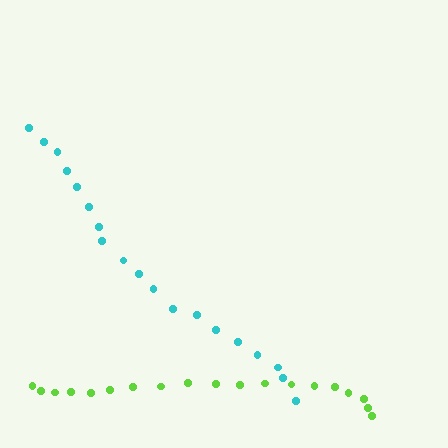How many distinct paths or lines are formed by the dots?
There are 2 distinct paths.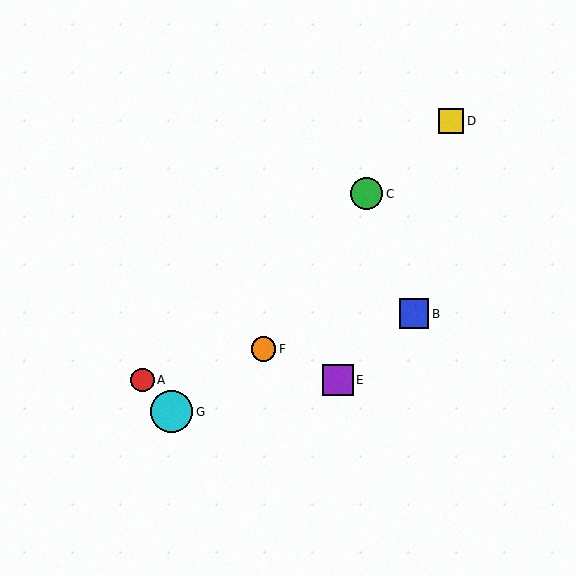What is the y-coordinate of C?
Object C is at y≈194.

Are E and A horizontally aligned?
Yes, both are at y≈380.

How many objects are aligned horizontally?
2 objects (A, E) are aligned horizontally.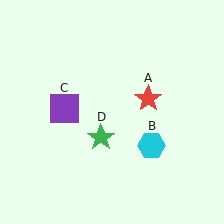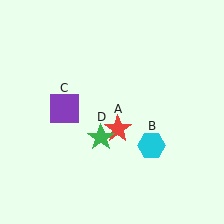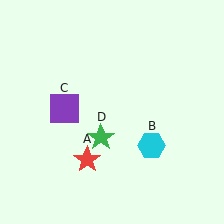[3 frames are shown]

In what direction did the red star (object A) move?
The red star (object A) moved down and to the left.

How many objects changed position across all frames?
1 object changed position: red star (object A).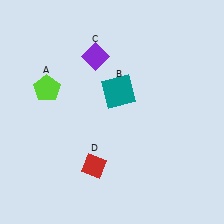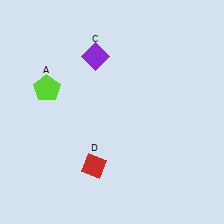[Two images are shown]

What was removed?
The teal square (B) was removed in Image 2.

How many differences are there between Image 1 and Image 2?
There is 1 difference between the two images.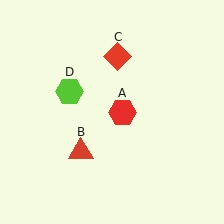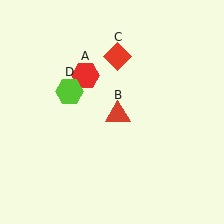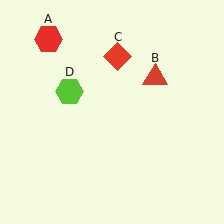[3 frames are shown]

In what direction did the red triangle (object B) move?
The red triangle (object B) moved up and to the right.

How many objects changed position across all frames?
2 objects changed position: red hexagon (object A), red triangle (object B).